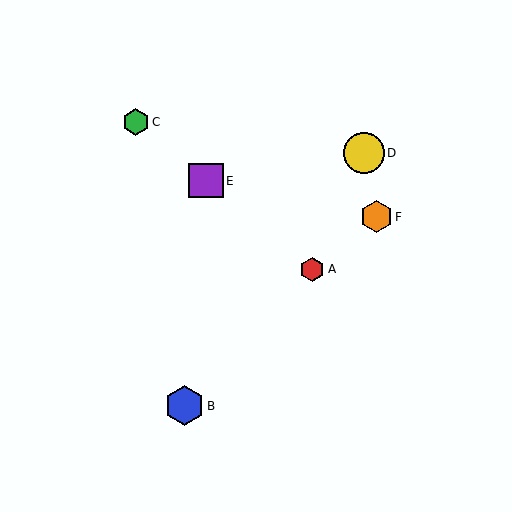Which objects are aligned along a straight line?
Objects A, C, E are aligned along a straight line.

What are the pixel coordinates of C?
Object C is at (136, 122).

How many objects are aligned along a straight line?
3 objects (A, C, E) are aligned along a straight line.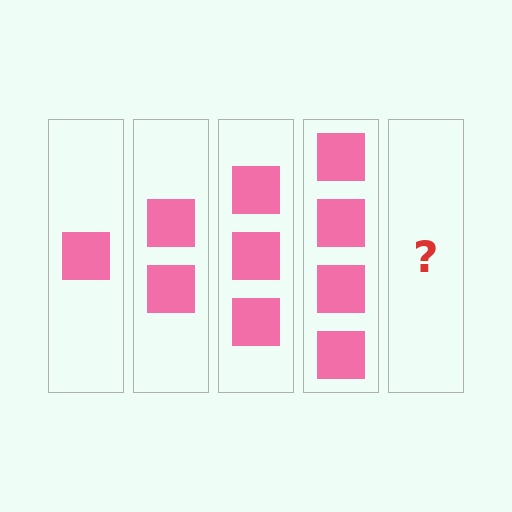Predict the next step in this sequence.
The next step is 5 squares.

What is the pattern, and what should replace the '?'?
The pattern is that each step adds one more square. The '?' should be 5 squares.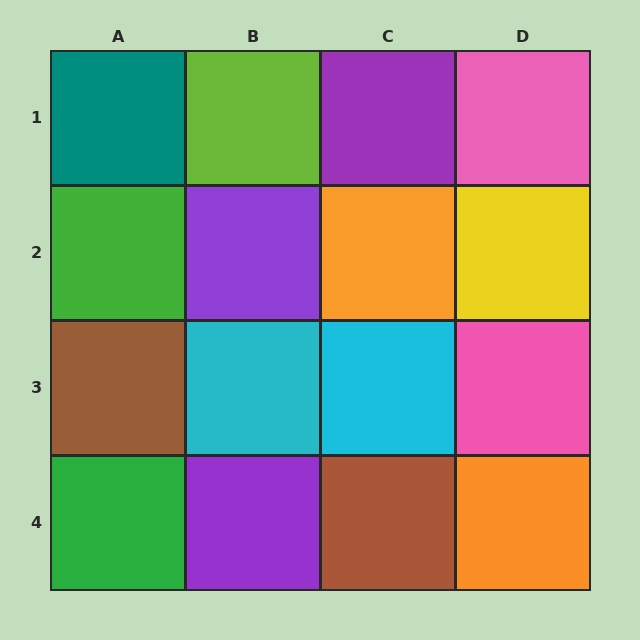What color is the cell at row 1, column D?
Pink.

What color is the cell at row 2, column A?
Green.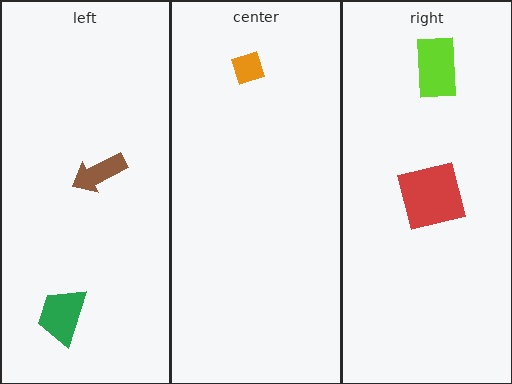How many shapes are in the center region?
1.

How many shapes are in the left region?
2.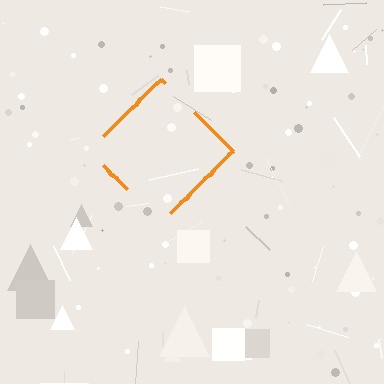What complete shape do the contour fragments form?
The contour fragments form a diamond.